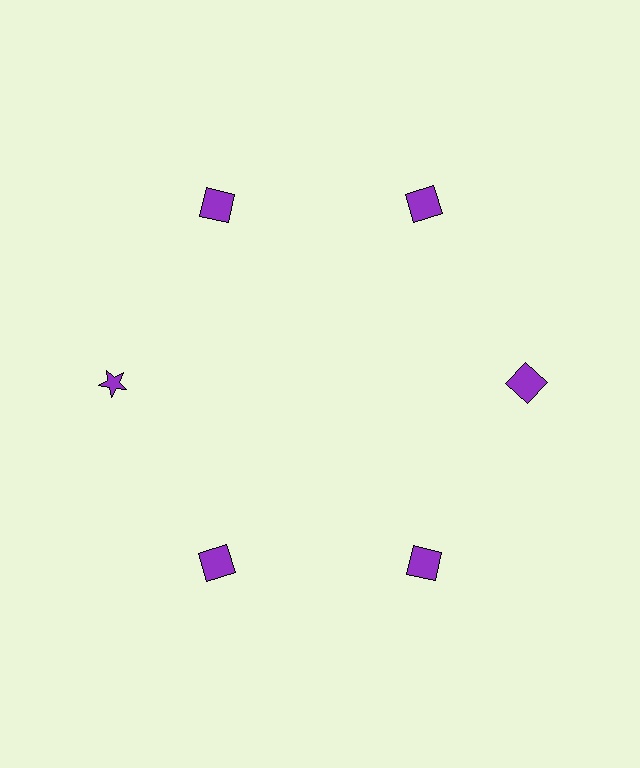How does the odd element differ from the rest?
It has a different shape: star instead of square.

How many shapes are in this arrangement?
There are 6 shapes arranged in a ring pattern.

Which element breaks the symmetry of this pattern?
The purple star at roughly the 9 o'clock position breaks the symmetry. All other shapes are purple squares.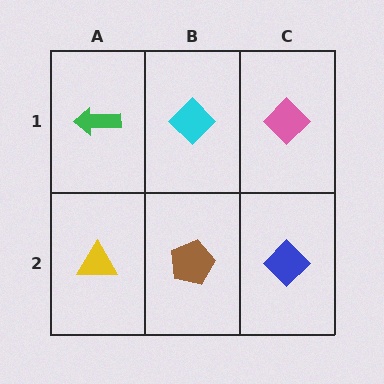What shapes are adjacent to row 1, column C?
A blue diamond (row 2, column C), a cyan diamond (row 1, column B).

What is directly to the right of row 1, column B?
A pink diamond.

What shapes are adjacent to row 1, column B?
A brown pentagon (row 2, column B), a green arrow (row 1, column A), a pink diamond (row 1, column C).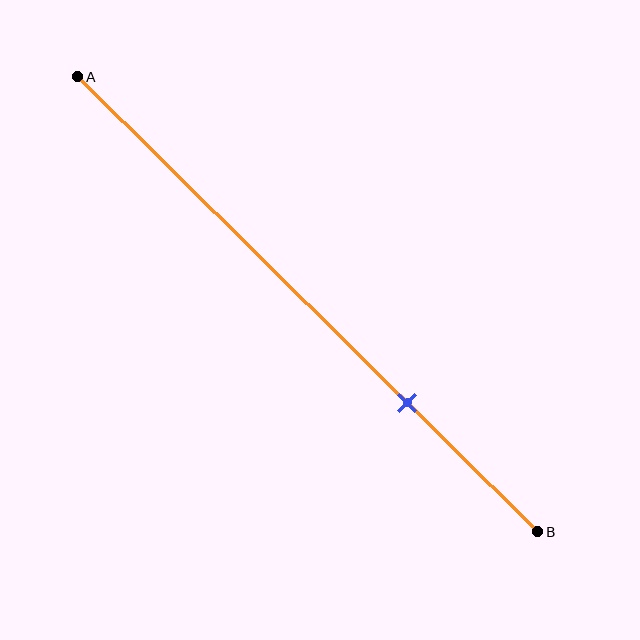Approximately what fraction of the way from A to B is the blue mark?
The blue mark is approximately 70% of the way from A to B.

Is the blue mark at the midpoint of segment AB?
No, the mark is at about 70% from A, not at the 50% midpoint.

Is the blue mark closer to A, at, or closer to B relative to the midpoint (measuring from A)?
The blue mark is closer to point B than the midpoint of segment AB.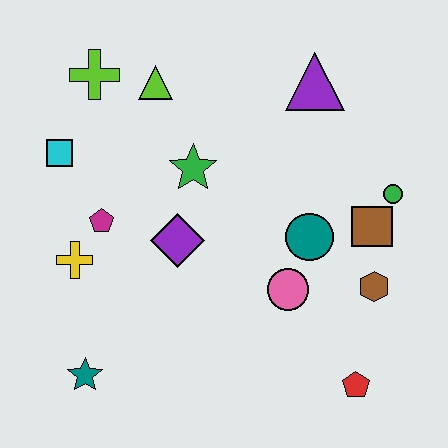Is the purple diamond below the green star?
Yes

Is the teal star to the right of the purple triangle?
No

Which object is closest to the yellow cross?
The magenta pentagon is closest to the yellow cross.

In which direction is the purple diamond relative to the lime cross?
The purple diamond is below the lime cross.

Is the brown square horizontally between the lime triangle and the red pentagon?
No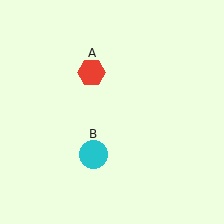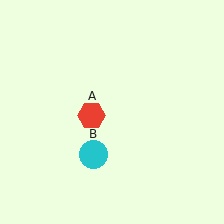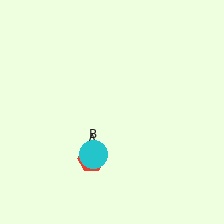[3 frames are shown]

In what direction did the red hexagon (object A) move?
The red hexagon (object A) moved down.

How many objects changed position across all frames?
1 object changed position: red hexagon (object A).